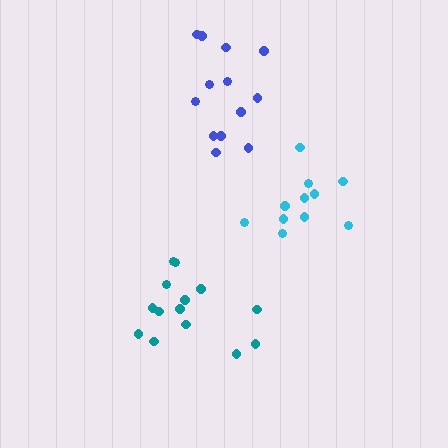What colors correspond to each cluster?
The clusters are colored: teal, cyan, blue.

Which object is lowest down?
The teal cluster is bottommost.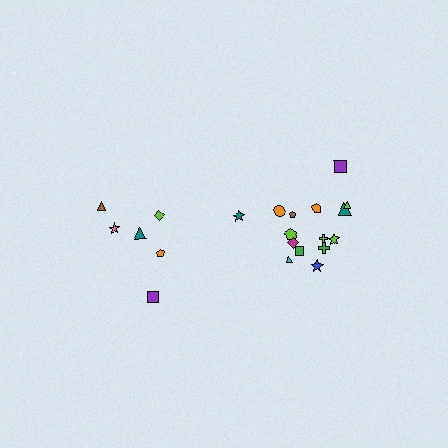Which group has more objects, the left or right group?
The right group.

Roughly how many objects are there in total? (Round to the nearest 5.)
Roughly 20 objects in total.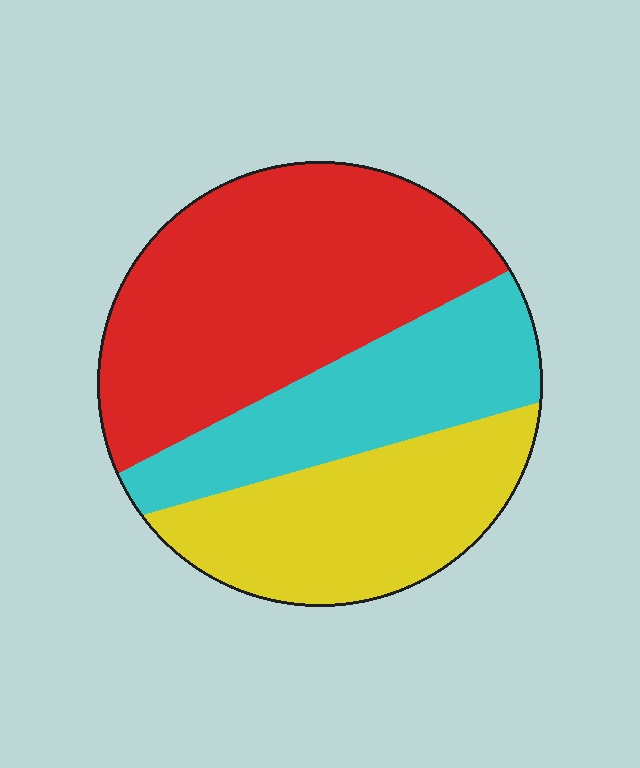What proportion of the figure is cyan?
Cyan takes up about one quarter (1/4) of the figure.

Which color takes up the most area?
Red, at roughly 45%.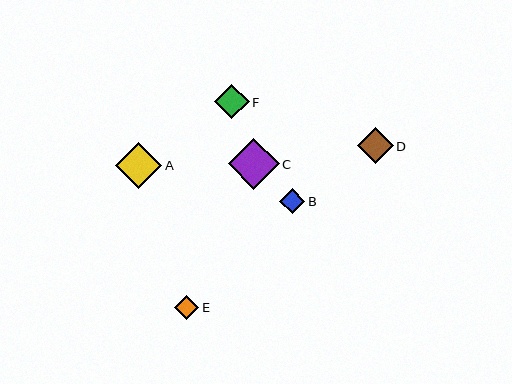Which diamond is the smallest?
Diamond E is the smallest with a size of approximately 24 pixels.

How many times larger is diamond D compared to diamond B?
Diamond D is approximately 1.4 times the size of diamond B.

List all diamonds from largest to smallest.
From largest to smallest: C, A, D, F, B, E.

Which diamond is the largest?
Diamond C is the largest with a size of approximately 51 pixels.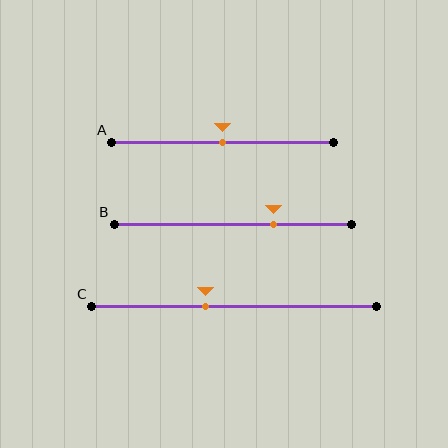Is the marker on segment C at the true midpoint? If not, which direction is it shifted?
No, the marker on segment C is shifted to the left by about 10% of the segment length.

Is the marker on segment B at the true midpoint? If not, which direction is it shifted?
No, the marker on segment B is shifted to the right by about 17% of the segment length.